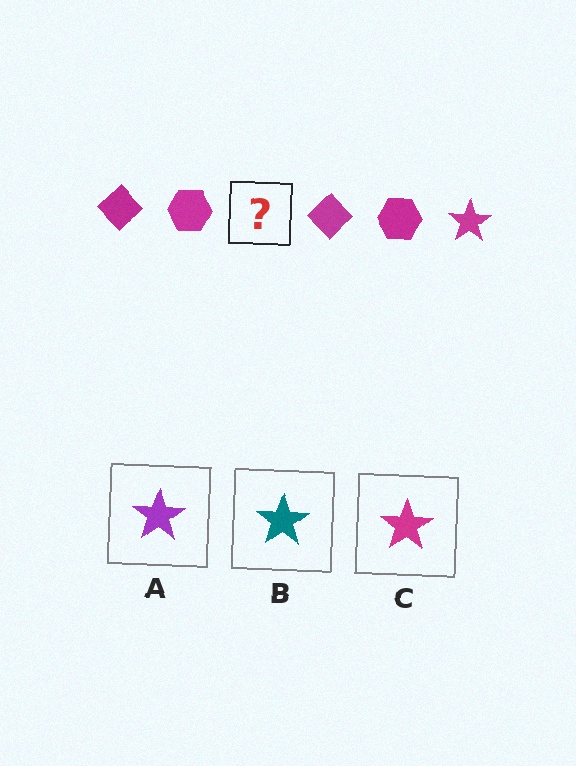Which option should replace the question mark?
Option C.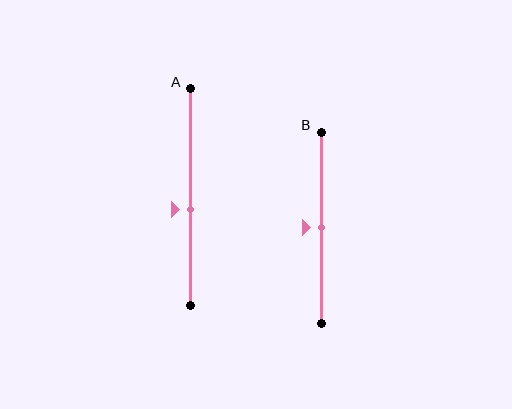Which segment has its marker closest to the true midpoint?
Segment B has its marker closest to the true midpoint.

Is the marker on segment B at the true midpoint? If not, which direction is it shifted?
Yes, the marker on segment B is at the true midpoint.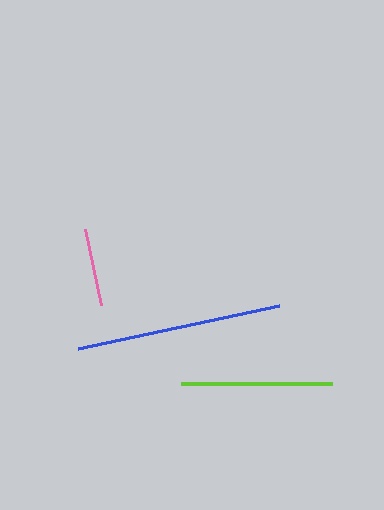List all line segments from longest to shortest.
From longest to shortest: blue, lime, pink.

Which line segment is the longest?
The blue line is the longest at approximately 205 pixels.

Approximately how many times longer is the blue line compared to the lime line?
The blue line is approximately 1.4 times the length of the lime line.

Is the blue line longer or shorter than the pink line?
The blue line is longer than the pink line.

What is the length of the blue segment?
The blue segment is approximately 205 pixels long.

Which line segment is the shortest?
The pink line is the shortest at approximately 77 pixels.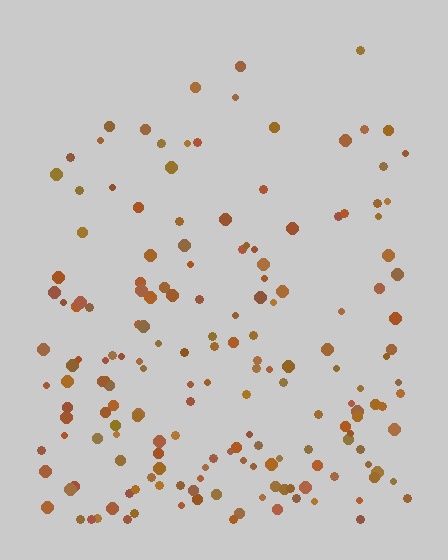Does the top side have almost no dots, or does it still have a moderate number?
Still a moderate number, just noticeably fewer than the bottom.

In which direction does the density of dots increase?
From top to bottom, with the bottom side densest.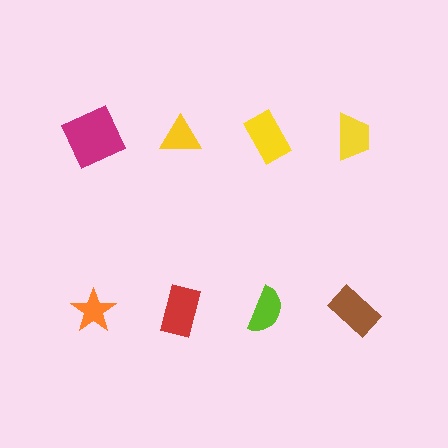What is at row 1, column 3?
A yellow rectangle.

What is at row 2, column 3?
A lime semicircle.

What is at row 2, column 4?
A brown rectangle.